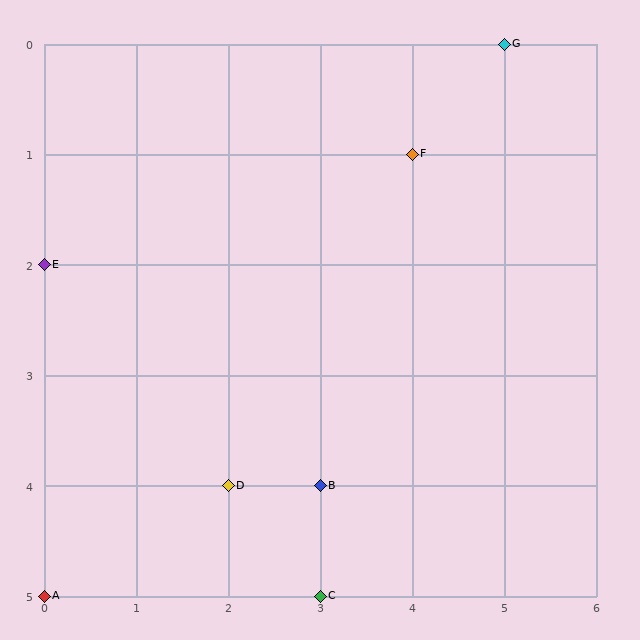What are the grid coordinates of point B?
Point B is at grid coordinates (3, 4).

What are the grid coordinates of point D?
Point D is at grid coordinates (2, 4).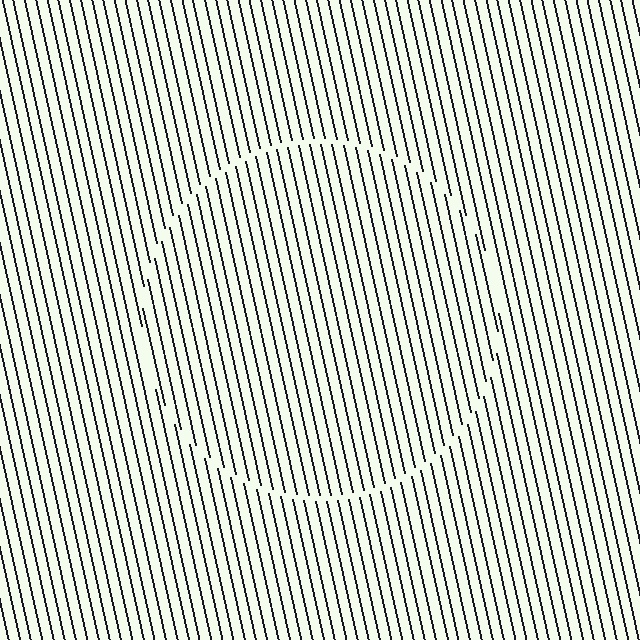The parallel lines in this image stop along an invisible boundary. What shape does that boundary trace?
An illusory circle. The interior of the shape contains the same grating, shifted by half a period — the contour is defined by the phase discontinuity where line-ends from the inner and outer gratings abut.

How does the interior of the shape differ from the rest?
The interior of the shape contains the same grating, shifted by half a period — the contour is defined by the phase discontinuity where line-ends from the inner and outer gratings abut.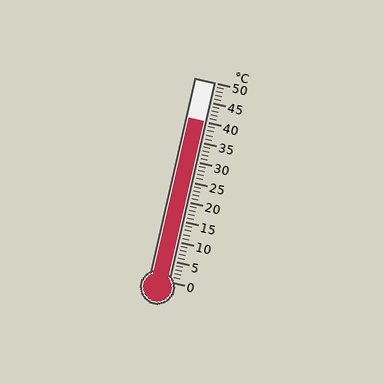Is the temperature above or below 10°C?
The temperature is above 10°C.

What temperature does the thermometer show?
The thermometer shows approximately 40°C.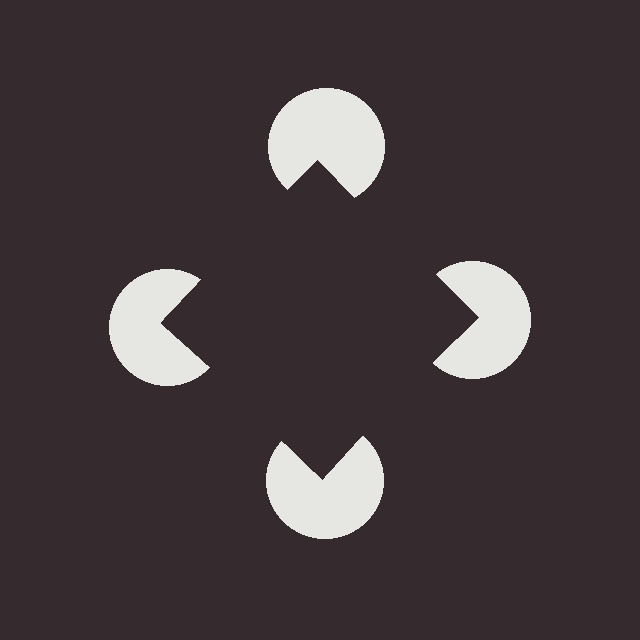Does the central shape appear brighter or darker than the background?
It typically appears slightly darker than the background, even though no actual brightness change is drawn.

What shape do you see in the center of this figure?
An illusory square — its edges are inferred from the aligned wedge cuts in the pac-man discs, not physically drawn.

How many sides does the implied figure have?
4 sides.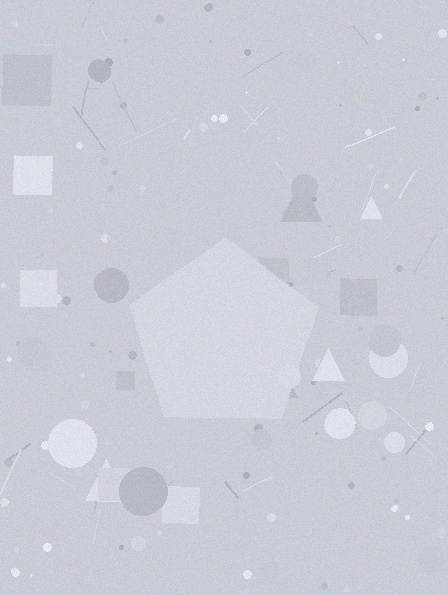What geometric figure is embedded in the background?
A pentagon is embedded in the background.